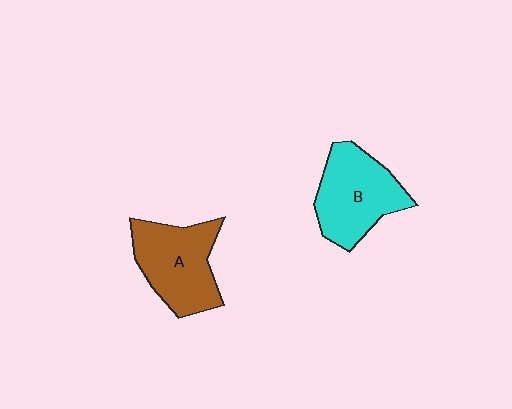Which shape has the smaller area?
Shape A (brown).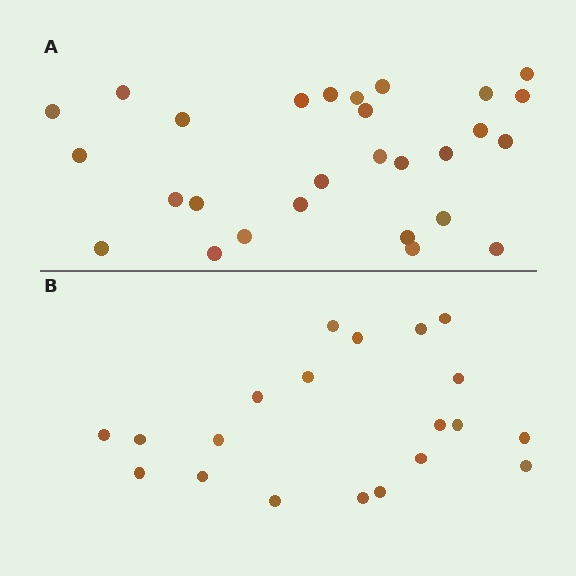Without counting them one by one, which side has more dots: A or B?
Region A (the top region) has more dots.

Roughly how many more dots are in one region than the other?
Region A has roughly 8 or so more dots than region B.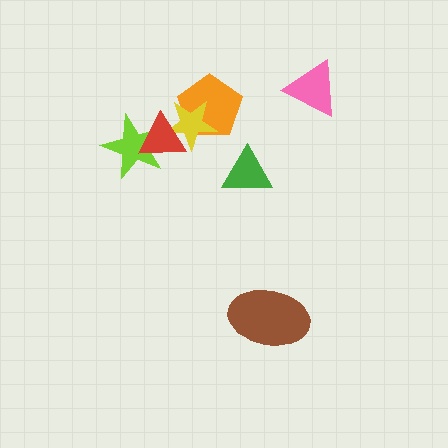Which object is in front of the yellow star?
The red triangle is in front of the yellow star.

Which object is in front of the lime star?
The red triangle is in front of the lime star.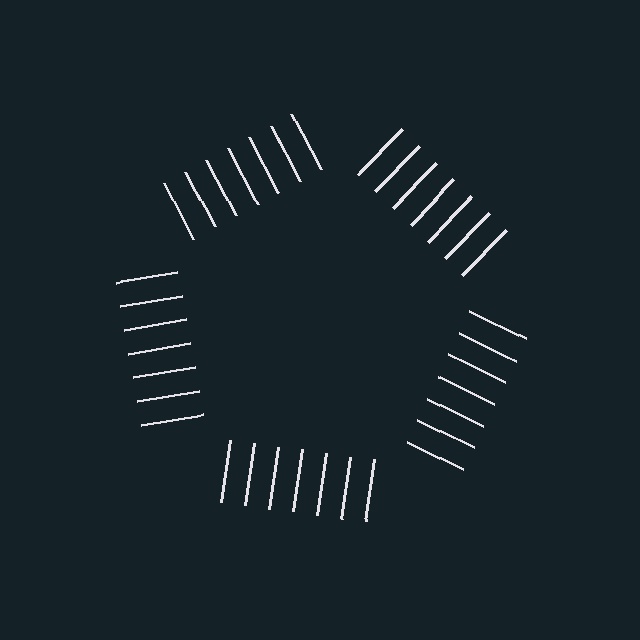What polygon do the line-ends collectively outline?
An illusory pentagon — the line segments terminate on its edges but no continuous stroke is drawn.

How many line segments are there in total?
35 — 7 along each of the 5 edges.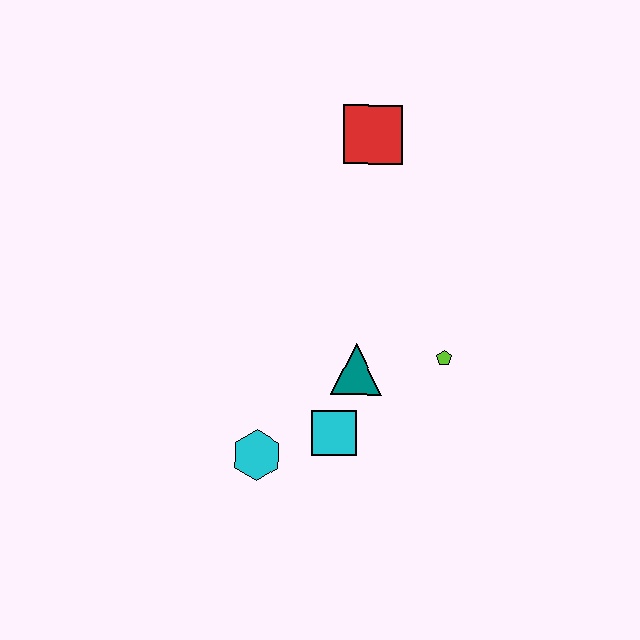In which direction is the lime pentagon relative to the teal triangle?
The lime pentagon is to the right of the teal triangle.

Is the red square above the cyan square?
Yes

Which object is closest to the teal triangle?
The cyan square is closest to the teal triangle.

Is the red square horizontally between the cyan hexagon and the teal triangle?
No